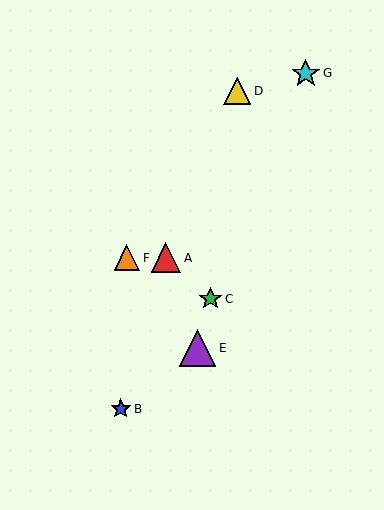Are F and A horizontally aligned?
Yes, both are at y≈258.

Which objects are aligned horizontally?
Objects A, F are aligned horizontally.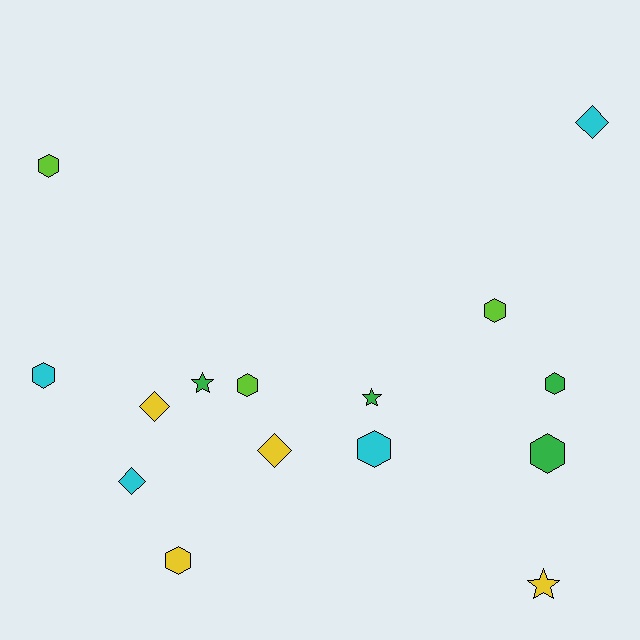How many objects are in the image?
There are 15 objects.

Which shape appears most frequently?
Hexagon, with 8 objects.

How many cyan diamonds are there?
There are 2 cyan diamonds.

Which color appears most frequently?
Green, with 4 objects.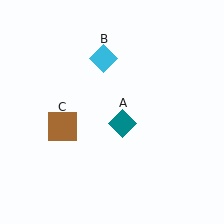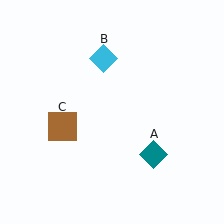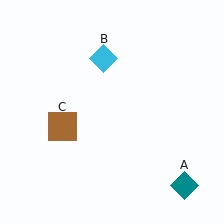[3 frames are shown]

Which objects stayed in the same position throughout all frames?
Cyan diamond (object B) and brown square (object C) remained stationary.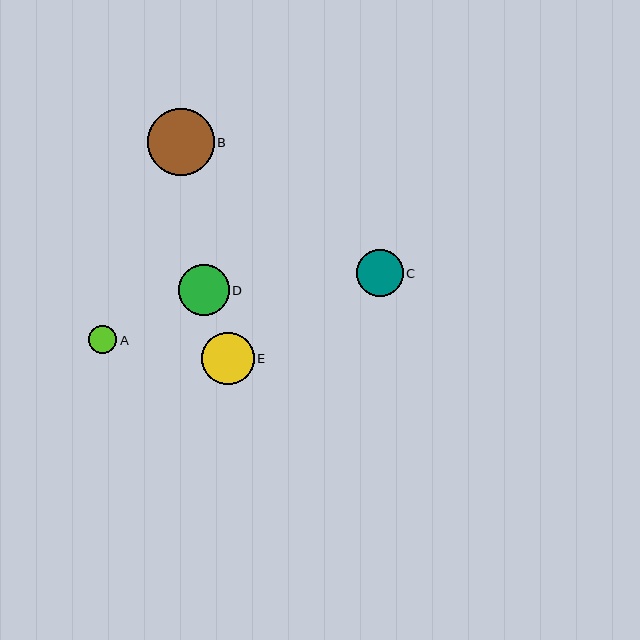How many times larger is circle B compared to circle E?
Circle B is approximately 1.3 times the size of circle E.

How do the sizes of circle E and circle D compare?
Circle E and circle D are approximately the same size.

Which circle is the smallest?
Circle A is the smallest with a size of approximately 28 pixels.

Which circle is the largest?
Circle B is the largest with a size of approximately 67 pixels.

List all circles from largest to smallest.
From largest to smallest: B, E, D, C, A.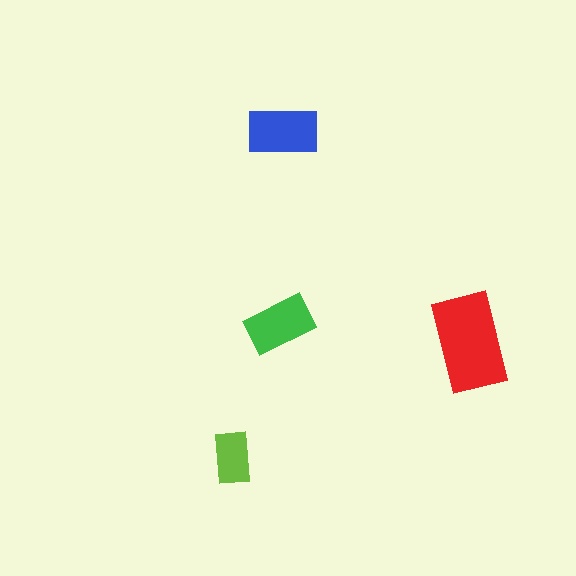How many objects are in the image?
There are 4 objects in the image.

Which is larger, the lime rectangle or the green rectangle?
The green one.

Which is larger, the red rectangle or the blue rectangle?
The red one.